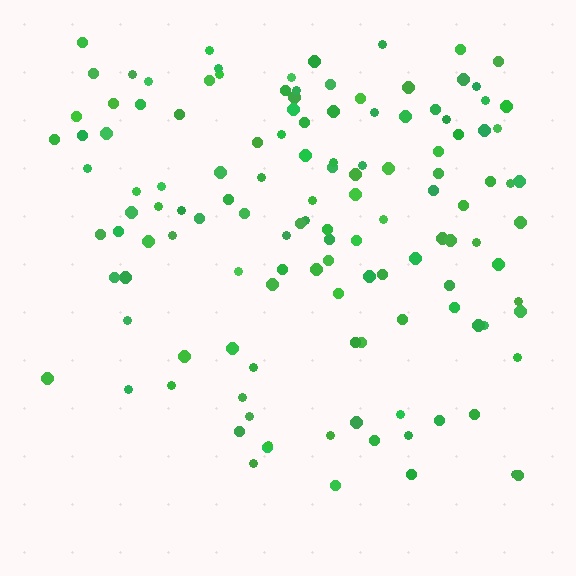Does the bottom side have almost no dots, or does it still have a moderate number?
Still a moderate number, just noticeably fewer than the top.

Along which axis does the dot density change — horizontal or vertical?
Vertical.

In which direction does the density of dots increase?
From bottom to top, with the top side densest.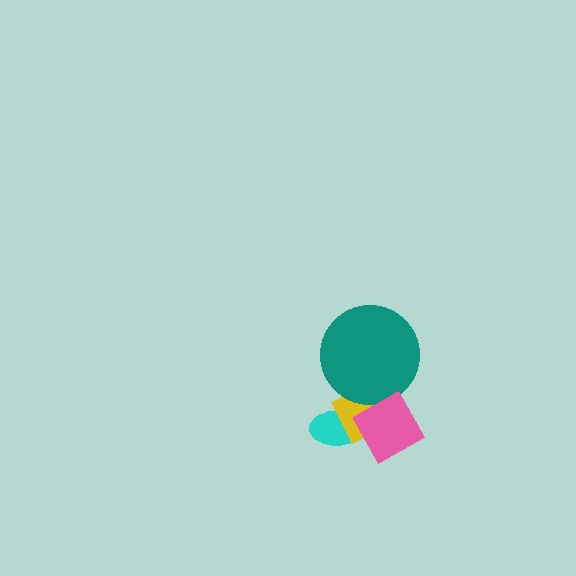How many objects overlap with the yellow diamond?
3 objects overlap with the yellow diamond.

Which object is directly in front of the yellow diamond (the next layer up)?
The teal circle is directly in front of the yellow diamond.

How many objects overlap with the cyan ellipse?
1 object overlaps with the cyan ellipse.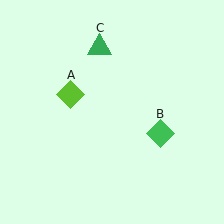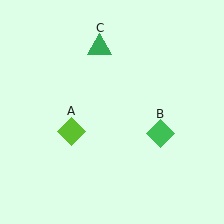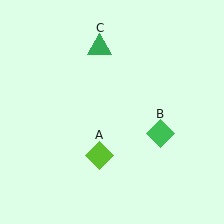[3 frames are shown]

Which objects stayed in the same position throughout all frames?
Green diamond (object B) and green triangle (object C) remained stationary.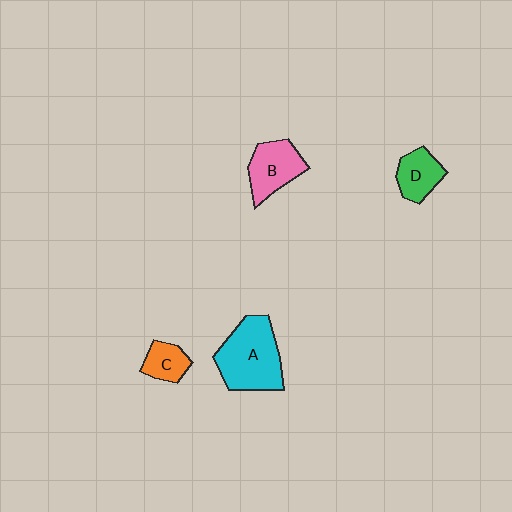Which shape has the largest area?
Shape A (cyan).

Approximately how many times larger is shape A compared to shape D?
Approximately 2.1 times.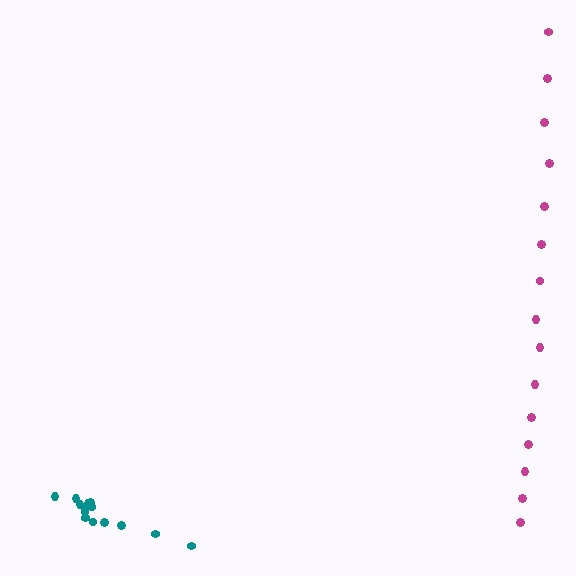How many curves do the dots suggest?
There are 2 distinct paths.